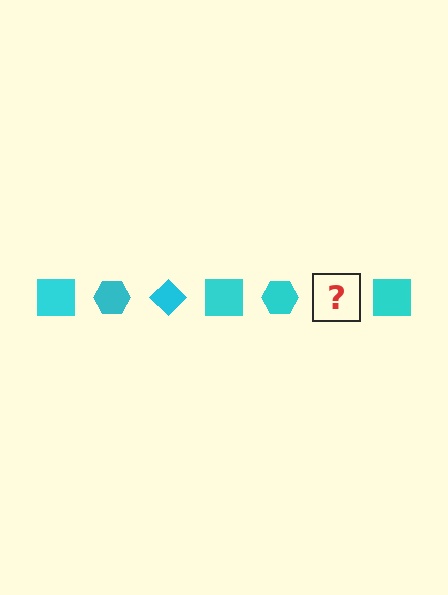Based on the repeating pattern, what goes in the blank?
The blank should be a cyan diamond.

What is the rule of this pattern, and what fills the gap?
The rule is that the pattern cycles through square, hexagon, diamond shapes in cyan. The gap should be filled with a cyan diamond.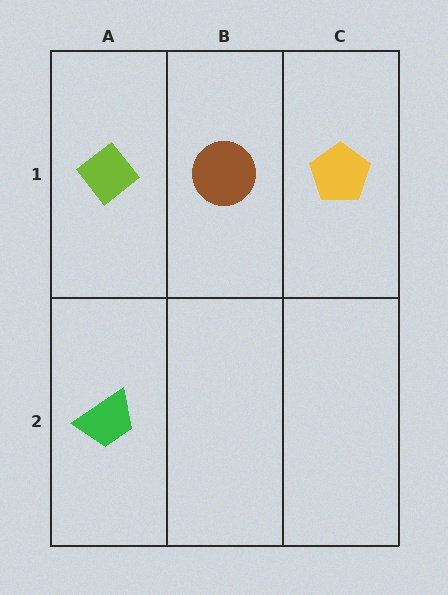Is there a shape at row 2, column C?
No, that cell is empty.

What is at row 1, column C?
A yellow pentagon.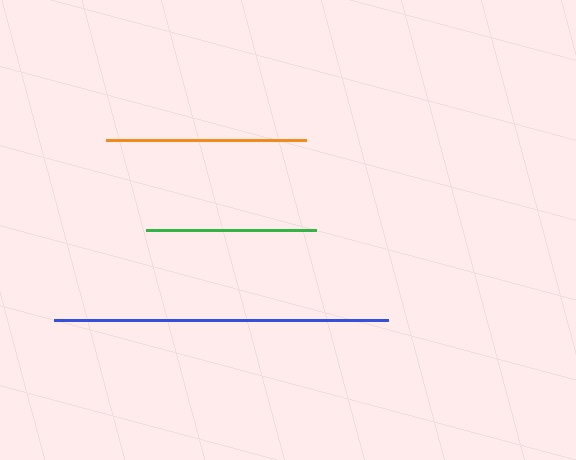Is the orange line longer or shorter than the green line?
The orange line is longer than the green line.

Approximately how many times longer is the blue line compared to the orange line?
The blue line is approximately 1.7 times the length of the orange line.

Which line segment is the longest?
The blue line is the longest at approximately 335 pixels.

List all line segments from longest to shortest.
From longest to shortest: blue, orange, green.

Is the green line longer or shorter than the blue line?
The blue line is longer than the green line.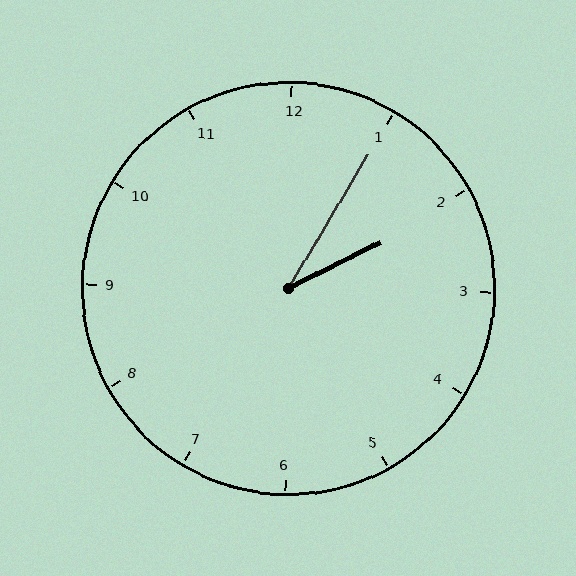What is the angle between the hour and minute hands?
Approximately 32 degrees.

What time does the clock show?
2:05.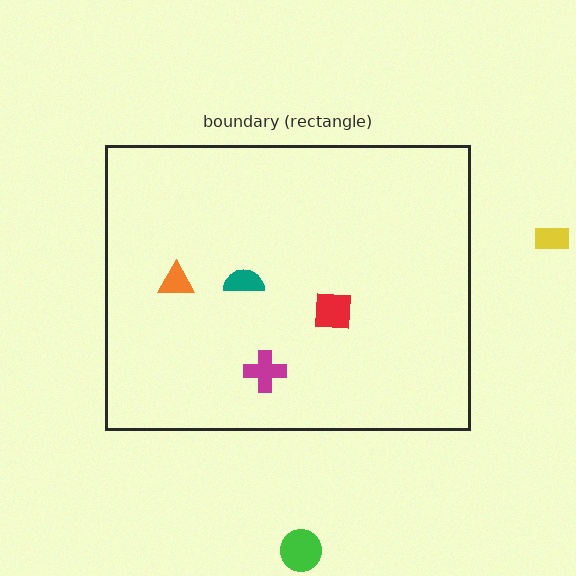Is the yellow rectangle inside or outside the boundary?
Outside.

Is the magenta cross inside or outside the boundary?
Inside.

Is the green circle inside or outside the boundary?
Outside.